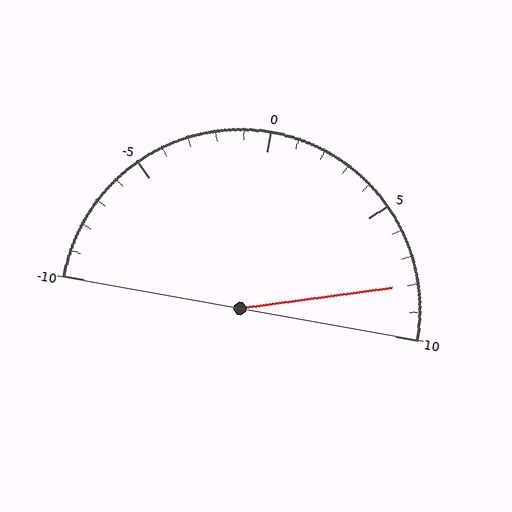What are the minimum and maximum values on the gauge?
The gauge ranges from -10 to 10.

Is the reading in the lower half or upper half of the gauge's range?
The reading is in the upper half of the range (-10 to 10).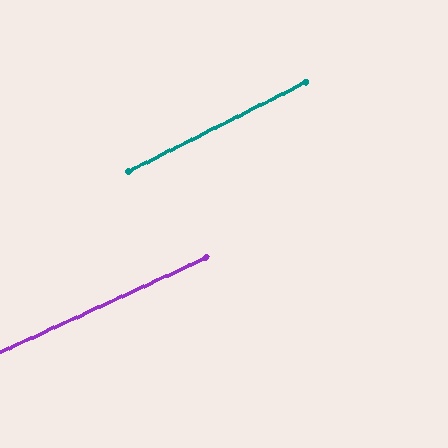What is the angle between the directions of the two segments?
Approximately 2 degrees.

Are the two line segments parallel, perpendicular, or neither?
Parallel — their directions differ by only 1.9°.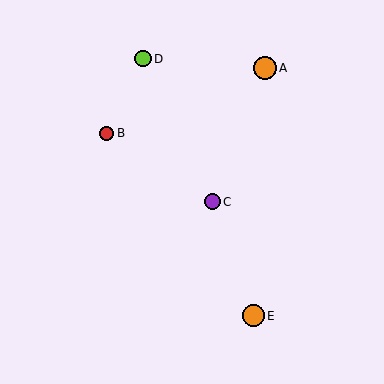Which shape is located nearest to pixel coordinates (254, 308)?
The orange circle (labeled E) at (253, 316) is nearest to that location.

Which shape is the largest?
The orange circle (labeled A) is the largest.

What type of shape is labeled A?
Shape A is an orange circle.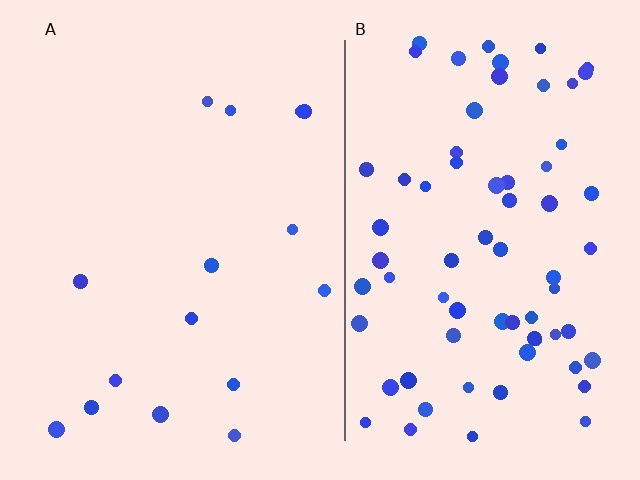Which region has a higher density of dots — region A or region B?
B (the right).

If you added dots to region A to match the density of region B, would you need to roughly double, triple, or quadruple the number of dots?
Approximately quadruple.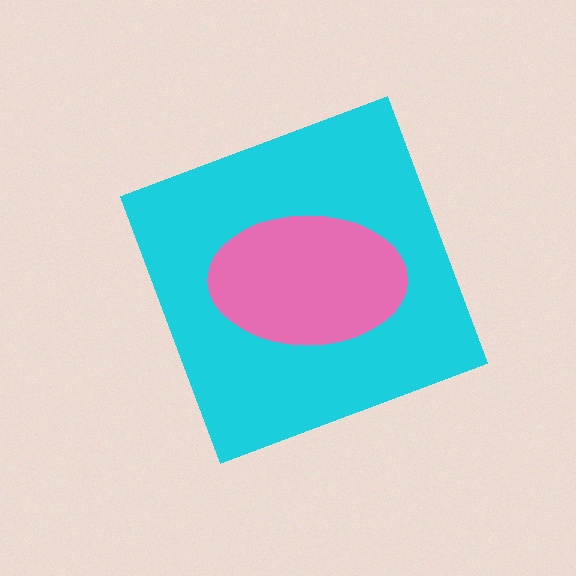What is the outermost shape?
The cyan diamond.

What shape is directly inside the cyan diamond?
The pink ellipse.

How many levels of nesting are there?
2.